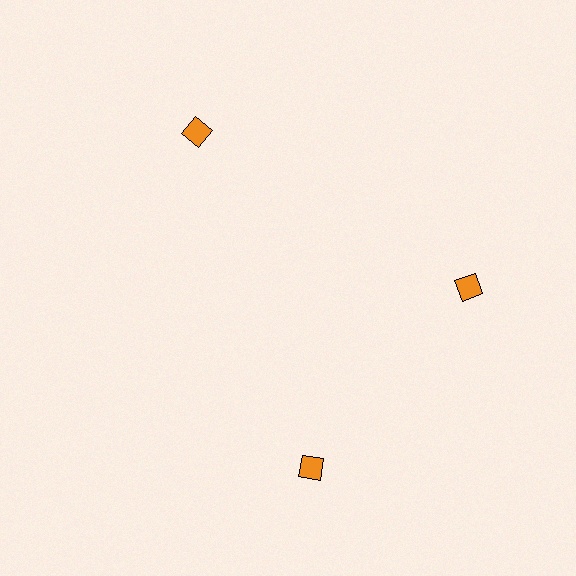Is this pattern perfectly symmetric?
No. The 3 orange diamonds are arranged in a ring, but one element near the 7 o'clock position is rotated out of alignment along the ring, breaking the 3-fold rotational symmetry.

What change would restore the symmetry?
The symmetry would be restored by rotating it back into even spacing with its neighbors so that all 3 diamonds sit at equal angles and equal distance from the center.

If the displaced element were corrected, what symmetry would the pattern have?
It would have 3-fold rotational symmetry — the pattern would map onto itself every 120 degrees.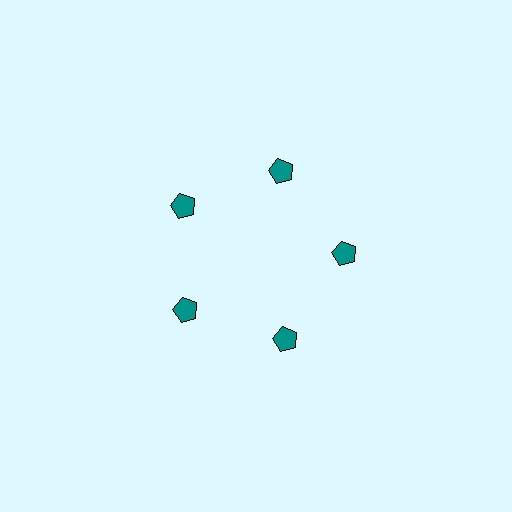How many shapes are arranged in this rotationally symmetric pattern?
There are 5 shapes, arranged in 5 groups of 1.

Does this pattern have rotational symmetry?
Yes, this pattern has 5-fold rotational symmetry. It looks the same after rotating 72 degrees around the center.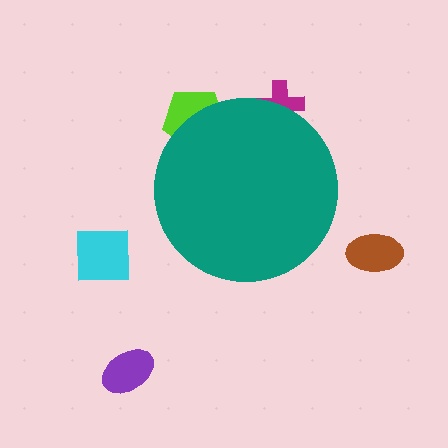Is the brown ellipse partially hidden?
No, the brown ellipse is fully visible.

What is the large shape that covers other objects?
A teal circle.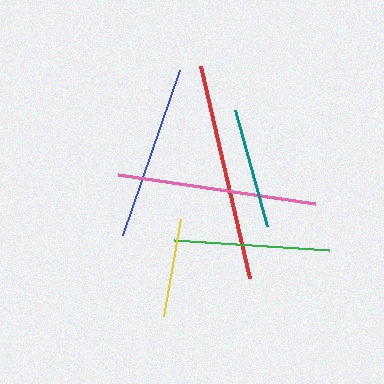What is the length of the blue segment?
The blue segment is approximately 175 pixels long.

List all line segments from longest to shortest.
From longest to shortest: red, pink, blue, green, teal, yellow.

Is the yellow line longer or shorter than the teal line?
The teal line is longer than the yellow line.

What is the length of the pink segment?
The pink segment is approximately 199 pixels long.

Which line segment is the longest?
The red line is the longest at approximately 217 pixels.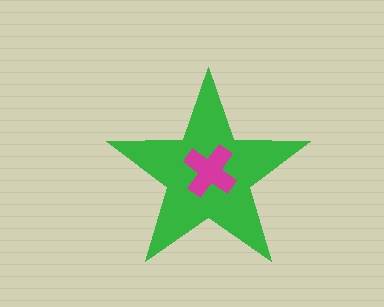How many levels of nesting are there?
2.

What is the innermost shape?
The magenta cross.